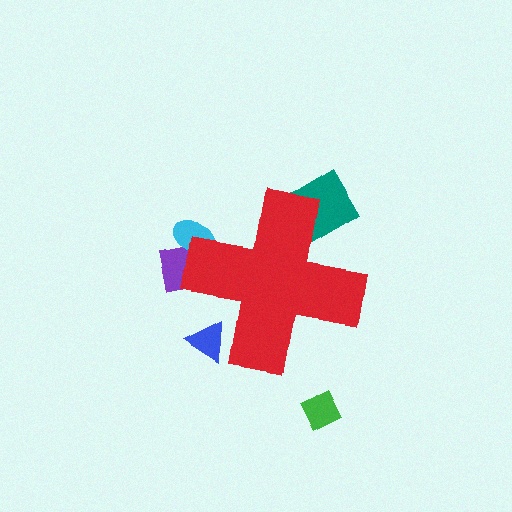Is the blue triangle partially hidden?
Yes, the blue triangle is partially hidden behind the red cross.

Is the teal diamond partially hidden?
Yes, the teal diamond is partially hidden behind the red cross.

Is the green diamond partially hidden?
No, the green diamond is fully visible.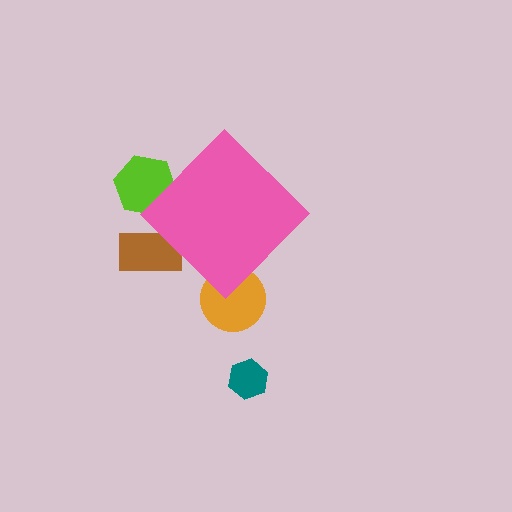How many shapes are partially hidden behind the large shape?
3 shapes are partially hidden.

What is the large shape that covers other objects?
A pink diamond.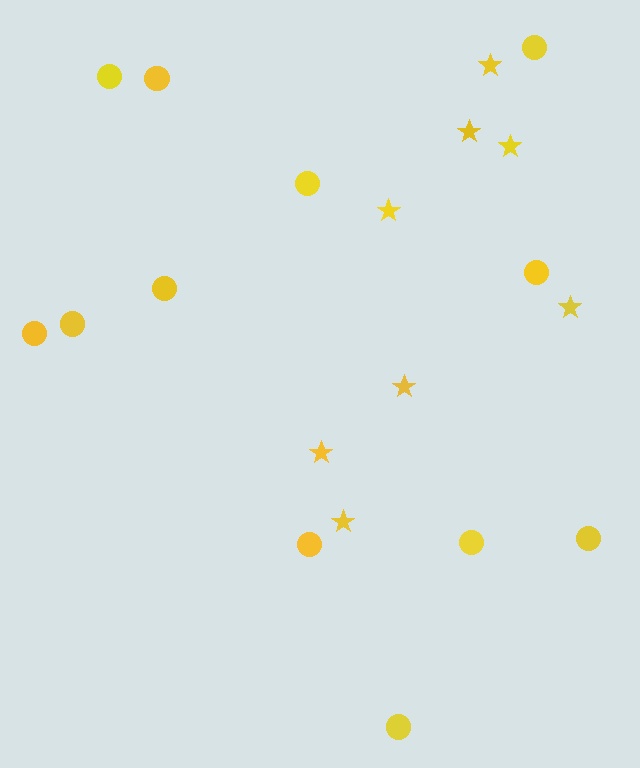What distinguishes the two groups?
There are 2 groups: one group of stars (8) and one group of circles (12).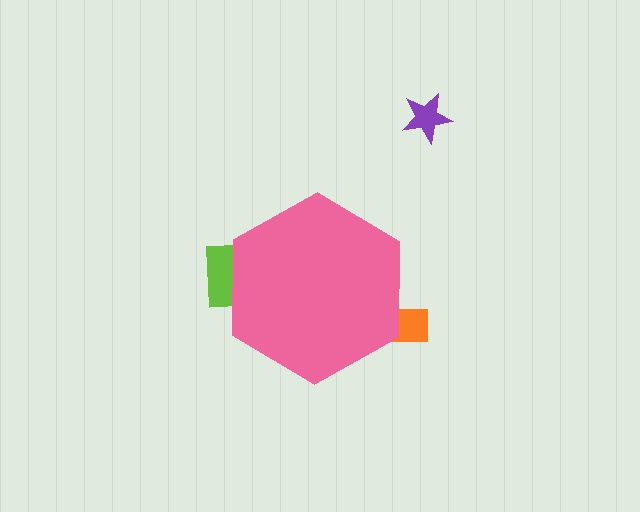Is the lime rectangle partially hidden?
Yes, the lime rectangle is partially hidden behind the pink hexagon.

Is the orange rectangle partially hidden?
Yes, the orange rectangle is partially hidden behind the pink hexagon.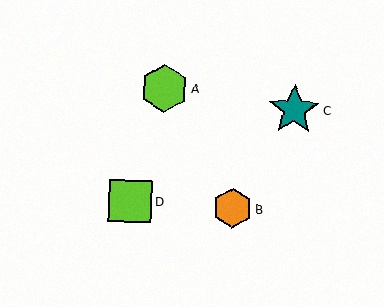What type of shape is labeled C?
Shape C is a teal star.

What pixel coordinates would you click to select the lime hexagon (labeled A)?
Click at (164, 88) to select the lime hexagon A.